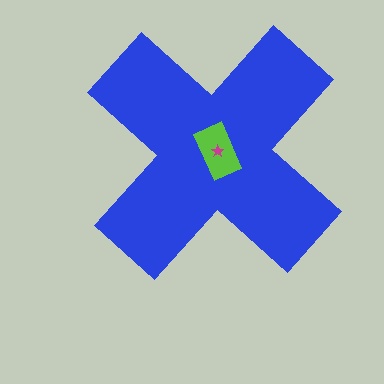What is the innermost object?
The magenta star.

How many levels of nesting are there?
3.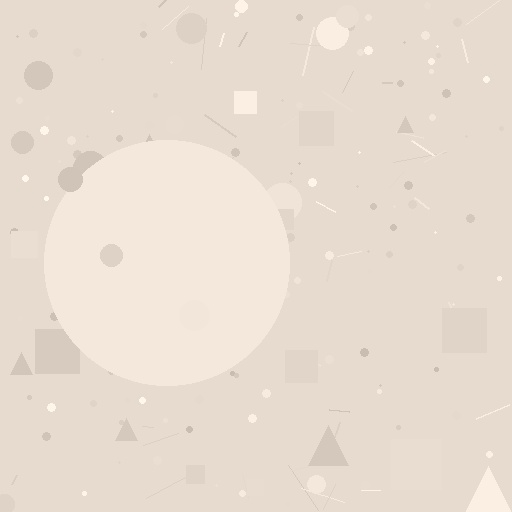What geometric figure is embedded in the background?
A circle is embedded in the background.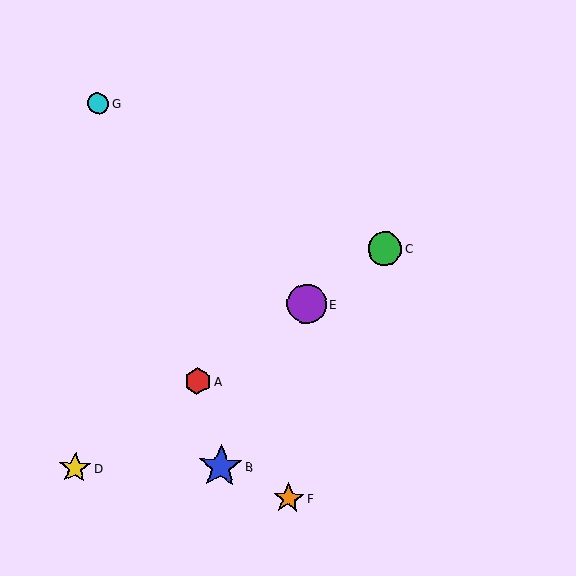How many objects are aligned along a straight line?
4 objects (A, C, D, E) are aligned along a straight line.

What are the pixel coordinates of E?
Object E is at (307, 304).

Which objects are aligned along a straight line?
Objects A, C, D, E are aligned along a straight line.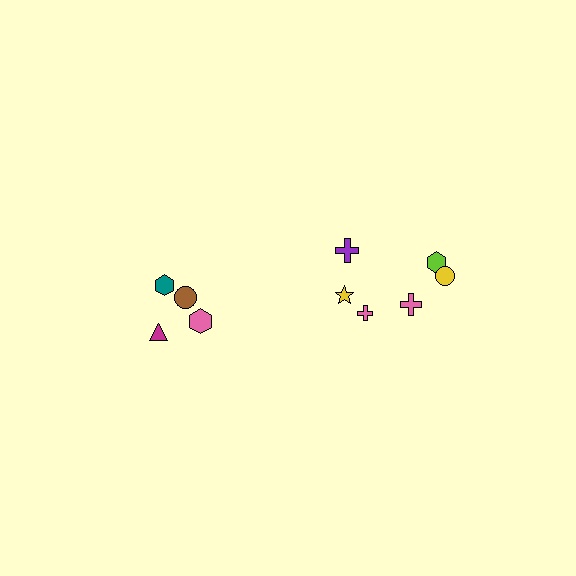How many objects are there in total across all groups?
There are 10 objects.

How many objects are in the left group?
There are 4 objects.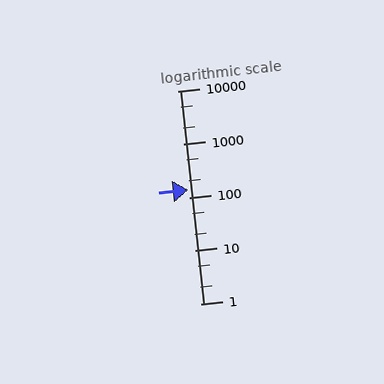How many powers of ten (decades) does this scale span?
The scale spans 4 decades, from 1 to 10000.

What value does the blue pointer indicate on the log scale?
The pointer indicates approximately 140.